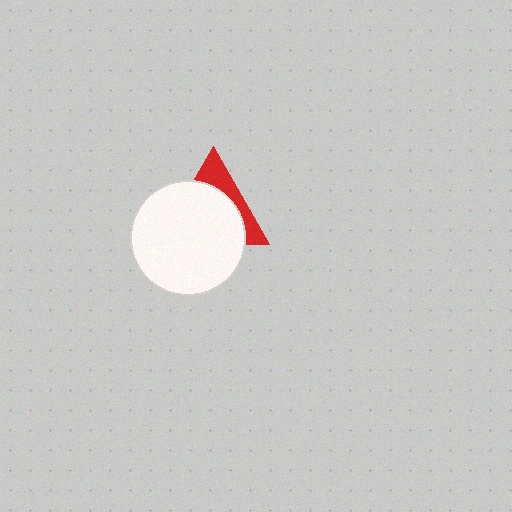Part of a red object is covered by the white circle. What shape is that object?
It is a triangle.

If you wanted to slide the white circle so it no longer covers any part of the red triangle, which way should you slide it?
Slide it down — that is the most direct way to separate the two shapes.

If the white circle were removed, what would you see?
You would see the complete red triangle.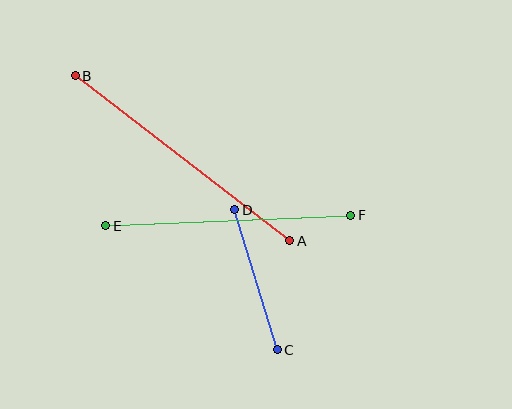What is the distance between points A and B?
The distance is approximately 271 pixels.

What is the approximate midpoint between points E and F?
The midpoint is at approximately (228, 220) pixels.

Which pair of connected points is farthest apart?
Points A and B are farthest apart.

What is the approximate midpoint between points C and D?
The midpoint is at approximately (256, 280) pixels.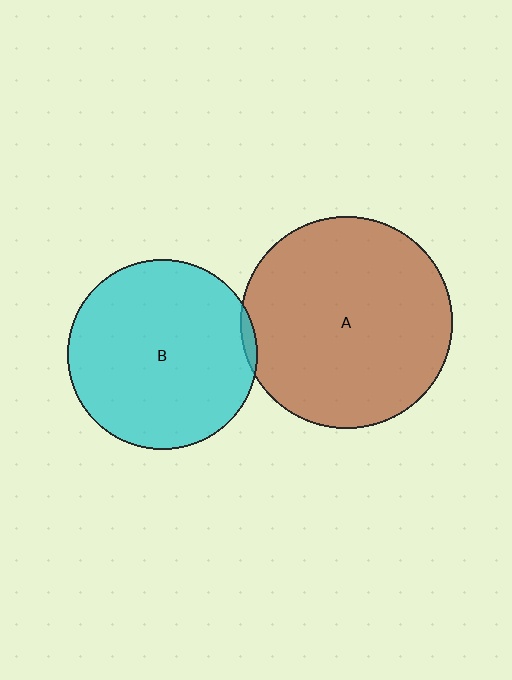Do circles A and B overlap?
Yes.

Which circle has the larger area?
Circle A (brown).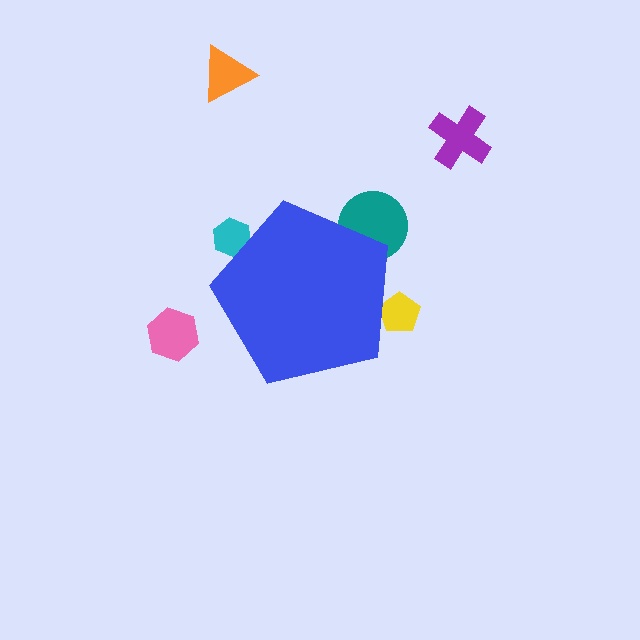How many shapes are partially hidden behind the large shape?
3 shapes are partially hidden.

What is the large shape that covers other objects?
A blue pentagon.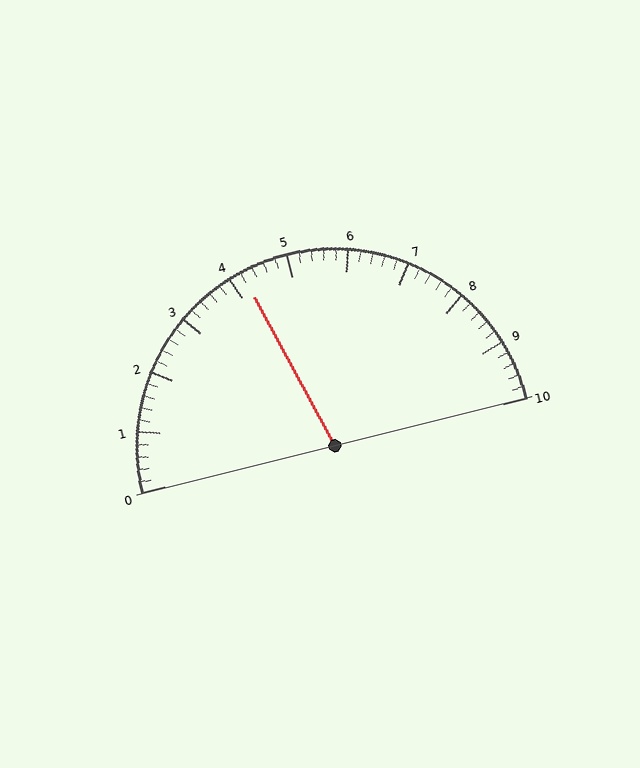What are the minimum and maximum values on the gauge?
The gauge ranges from 0 to 10.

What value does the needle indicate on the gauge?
The needle indicates approximately 4.2.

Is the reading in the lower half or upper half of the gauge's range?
The reading is in the lower half of the range (0 to 10).